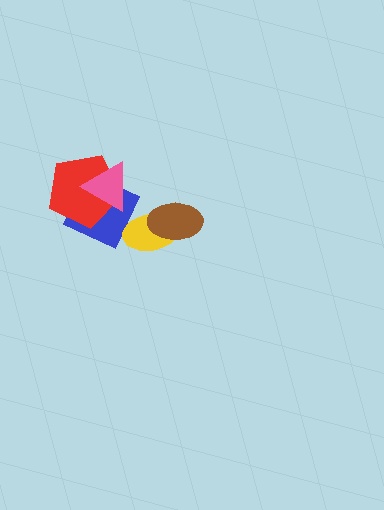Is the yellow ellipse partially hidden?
Yes, it is partially covered by another shape.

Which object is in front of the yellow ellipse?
The brown ellipse is in front of the yellow ellipse.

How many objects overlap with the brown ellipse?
1 object overlaps with the brown ellipse.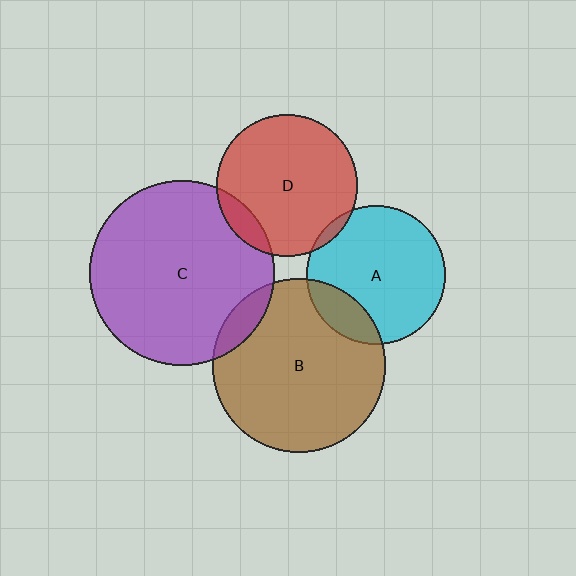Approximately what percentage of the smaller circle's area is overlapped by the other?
Approximately 5%.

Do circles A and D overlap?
Yes.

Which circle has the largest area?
Circle C (purple).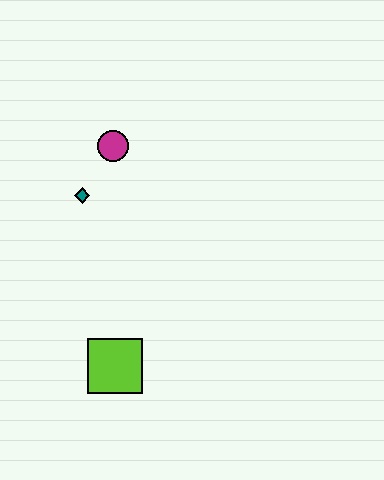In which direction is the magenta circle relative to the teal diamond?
The magenta circle is above the teal diamond.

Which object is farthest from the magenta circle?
The lime square is farthest from the magenta circle.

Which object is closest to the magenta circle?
The teal diamond is closest to the magenta circle.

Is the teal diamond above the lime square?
Yes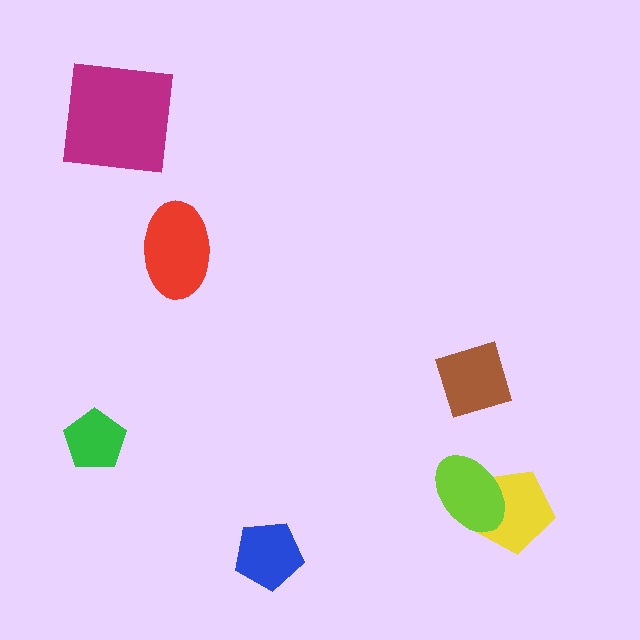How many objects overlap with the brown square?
0 objects overlap with the brown square.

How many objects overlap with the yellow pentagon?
1 object overlaps with the yellow pentagon.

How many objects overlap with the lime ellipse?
1 object overlaps with the lime ellipse.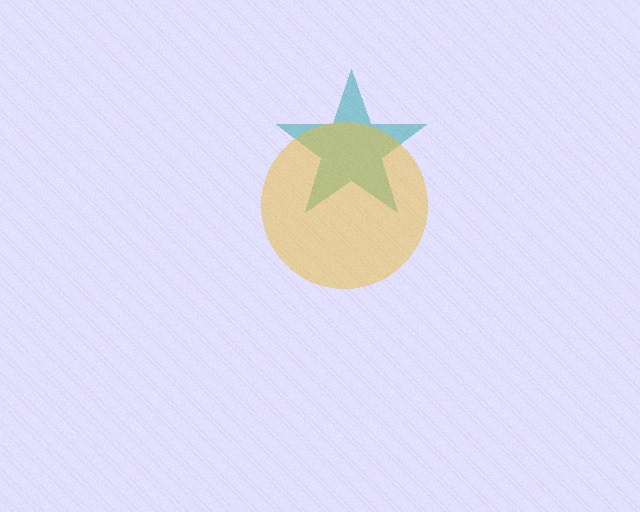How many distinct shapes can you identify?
There are 2 distinct shapes: a teal star, a yellow circle.